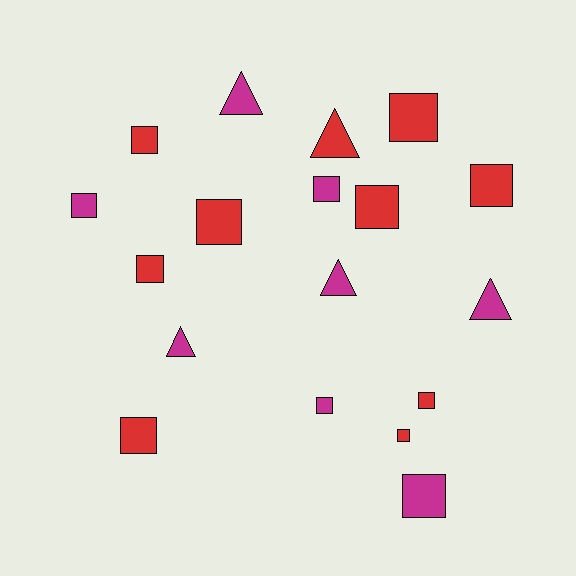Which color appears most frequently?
Red, with 10 objects.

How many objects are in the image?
There are 18 objects.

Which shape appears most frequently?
Square, with 13 objects.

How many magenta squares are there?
There are 4 magenta squares.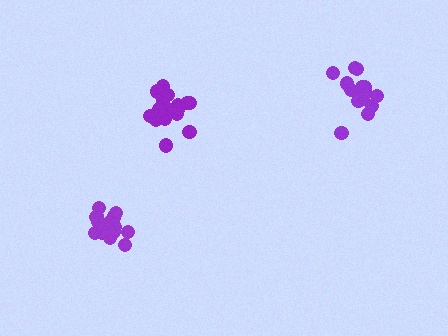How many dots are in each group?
Group 1: 20 dots, Group 2: 17 dots, Group 3: 18 dots (55 total).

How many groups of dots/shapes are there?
There are 3 groups.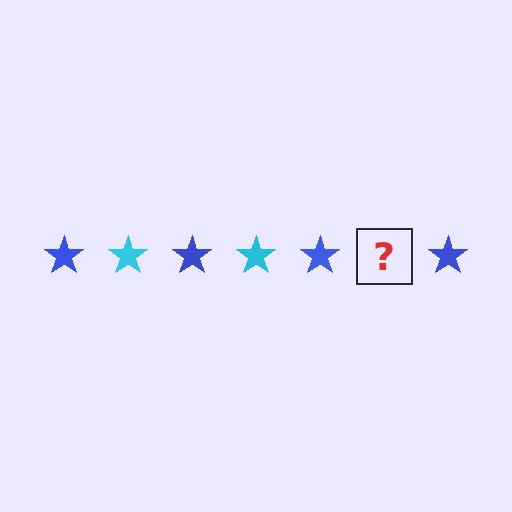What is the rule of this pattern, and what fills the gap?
The rule is that the pattern cycles through blue, cyan stars. The gap should be filled with a cyan star.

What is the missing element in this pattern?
The missing element is a cyan star.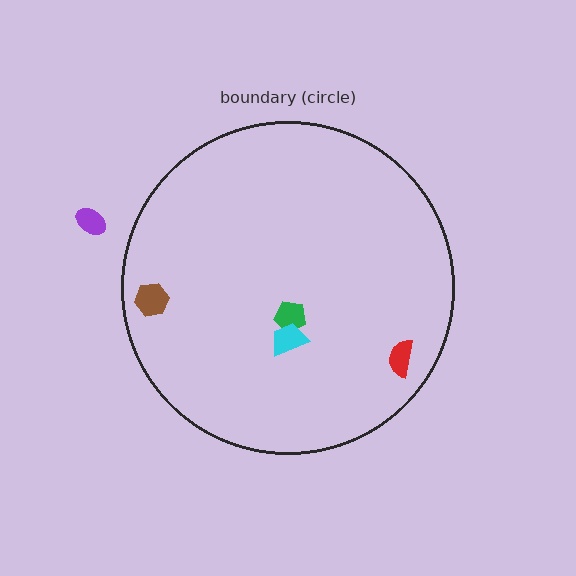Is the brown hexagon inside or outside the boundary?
Inside.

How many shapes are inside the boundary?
4 inside, 1 outside.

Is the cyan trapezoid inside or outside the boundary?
Inside.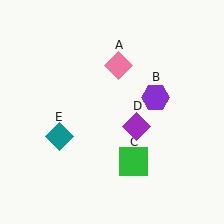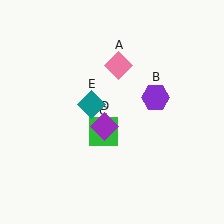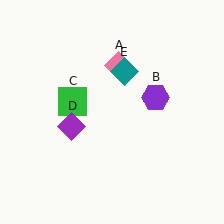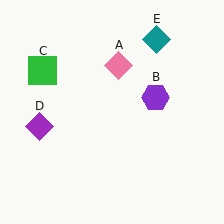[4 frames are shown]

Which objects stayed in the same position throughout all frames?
Pink diamond (object A) and purple hexagon (object B) remained stationary.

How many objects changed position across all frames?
3 objects changed position: green square (object C), purple diamond (object D), teal diamond (object E).